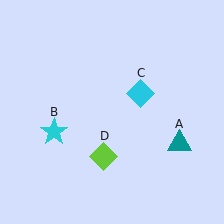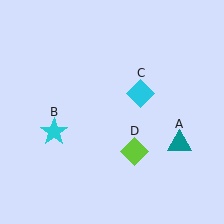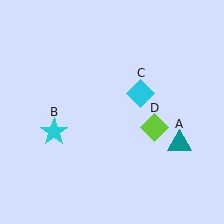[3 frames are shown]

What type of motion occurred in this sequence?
The lime diamond (object D) rotated counterclockwise around the center of the scene.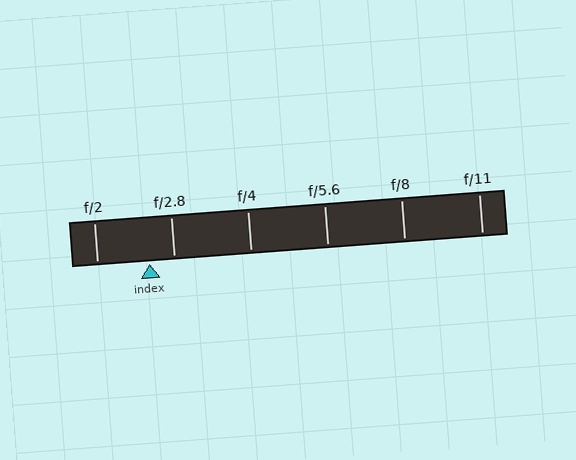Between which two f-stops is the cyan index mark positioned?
The index mark is between f/2 and f/2.8.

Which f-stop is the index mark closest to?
The index mark is closest to f/2.8.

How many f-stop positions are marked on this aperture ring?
There are 6 f-stop positions marked.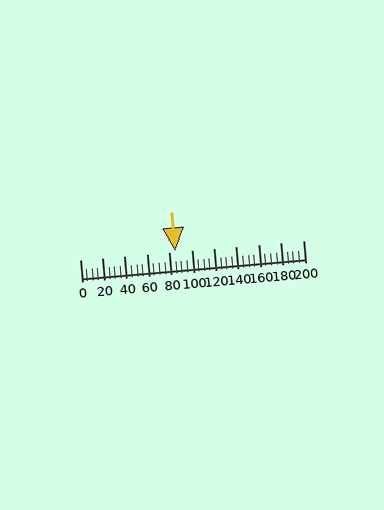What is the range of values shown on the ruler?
The ruler shows values from 0 to 200.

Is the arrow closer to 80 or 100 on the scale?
The arrow is closer to 80.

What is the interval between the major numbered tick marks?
The major tick marks are spaced 20 units apart.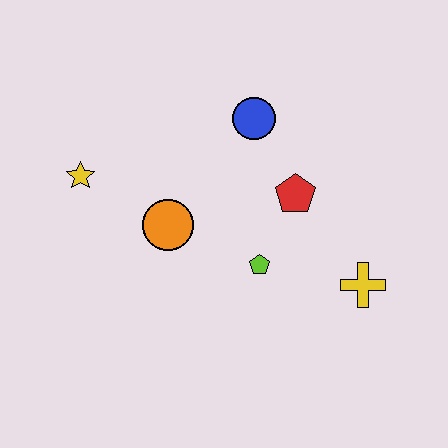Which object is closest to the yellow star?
The orange circle is closest to the yellow star.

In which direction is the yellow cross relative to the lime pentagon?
The yellow cross is to the right of the lime pentagon.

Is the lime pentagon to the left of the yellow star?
No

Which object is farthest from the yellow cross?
The yellow star is farthest from the yellow cross.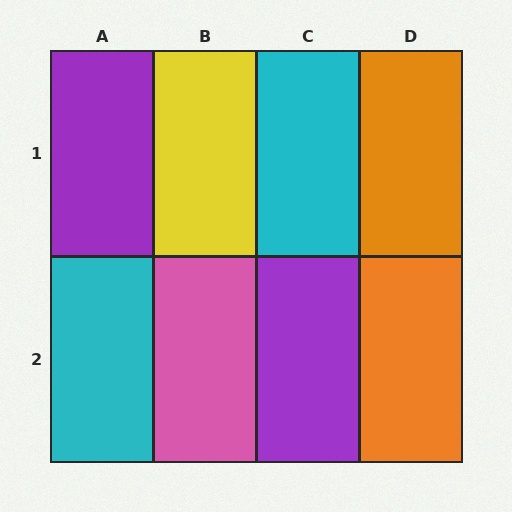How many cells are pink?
1 cell is pink.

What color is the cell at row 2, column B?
Pink.